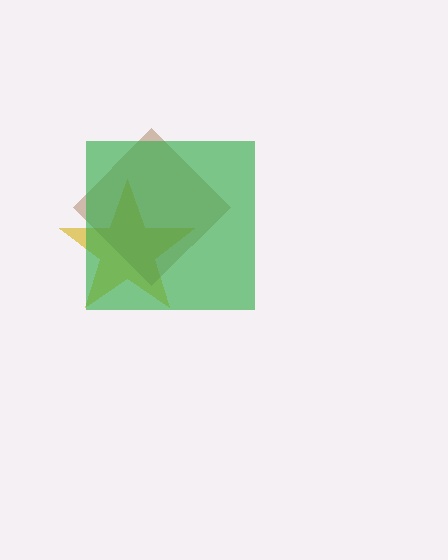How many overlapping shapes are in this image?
There are 3 overlapping shapes in the image.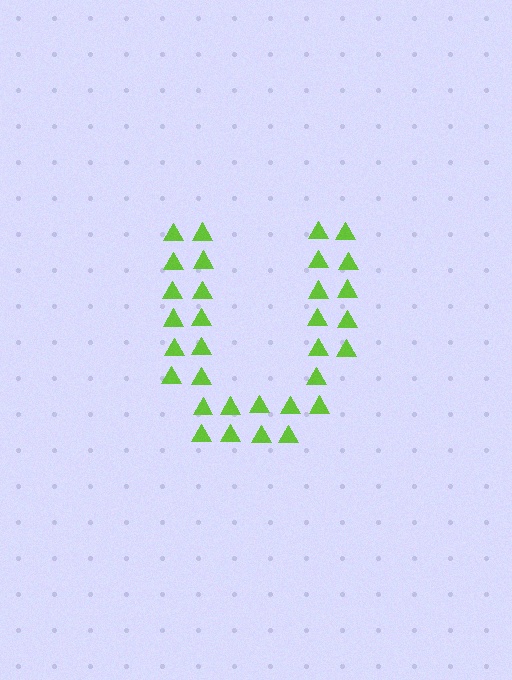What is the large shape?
The large shape is the letter U.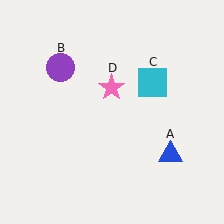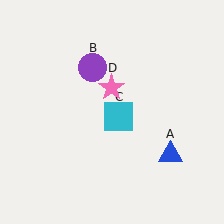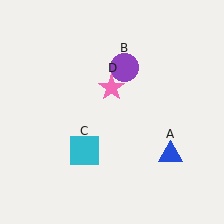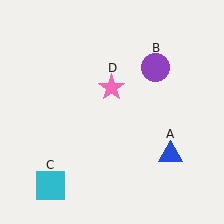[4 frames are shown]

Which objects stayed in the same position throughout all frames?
Blue triangle (object A) and pink star (object D) remained stationary.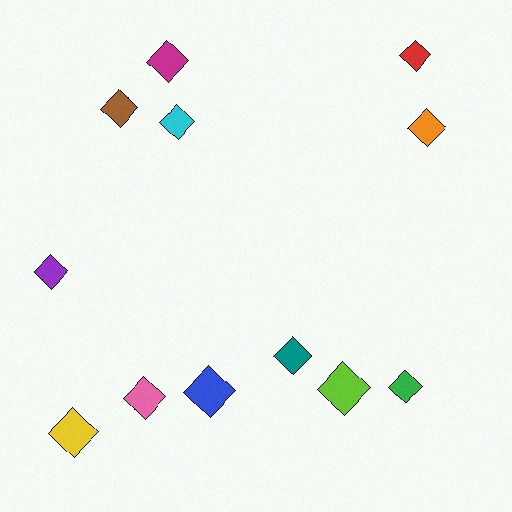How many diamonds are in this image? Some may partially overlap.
There are 12 diamonds.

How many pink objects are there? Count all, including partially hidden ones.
There is 1 pink object.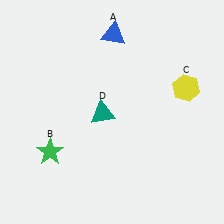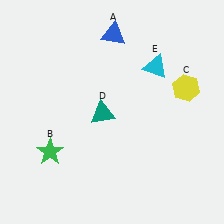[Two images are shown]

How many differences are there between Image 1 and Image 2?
There is 1 difference between the two images.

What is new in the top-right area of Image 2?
A cyan triangle (E) was added in the top-right area of Image 2.